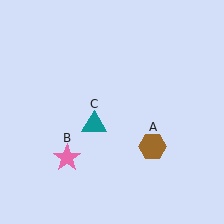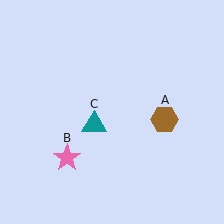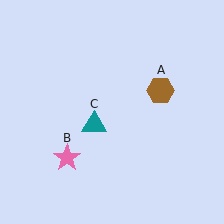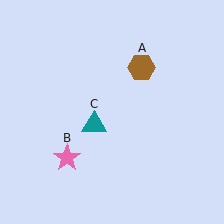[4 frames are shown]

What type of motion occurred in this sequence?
The brown hexagon (object A) rotated counterclockwise around the center of the scene.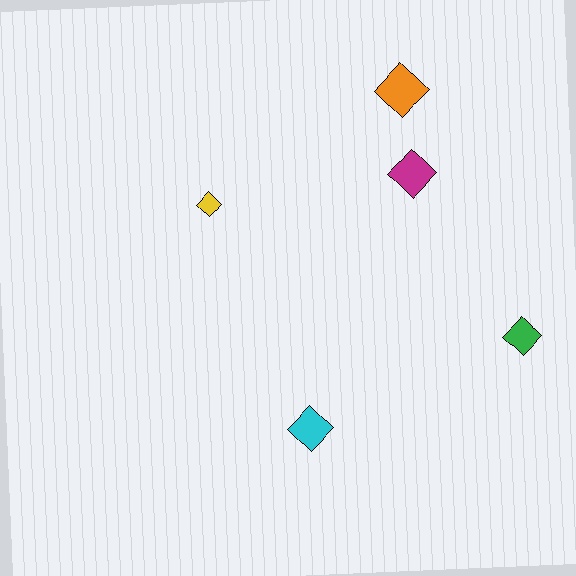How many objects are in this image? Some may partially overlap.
There are 5 objects.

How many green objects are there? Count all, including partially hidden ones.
There is 1 green object.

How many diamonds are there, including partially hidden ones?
There are 5 diamonds.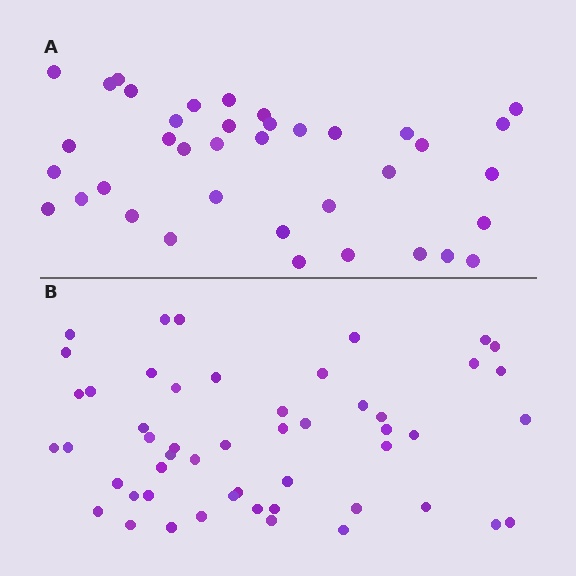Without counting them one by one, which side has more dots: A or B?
Region B (the bottom region) has more dots.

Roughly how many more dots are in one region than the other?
Region B has approximately 15 more dots than region A.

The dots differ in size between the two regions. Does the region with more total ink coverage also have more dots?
No. Region A has more total ink coverage because its dots are larger, but region B actually contains more individual dots. Total area can be misleading — the number of items is what matters here.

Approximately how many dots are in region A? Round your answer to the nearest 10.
About 40 dots. (The exact count is 38, which rounds to 40.)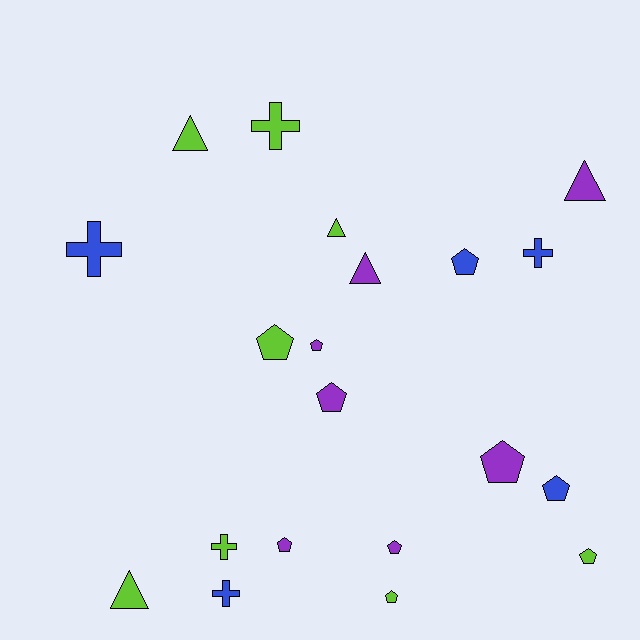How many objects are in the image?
There are 20 objects.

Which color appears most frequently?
Lime, with 8 objects.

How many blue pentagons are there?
There are 2 blue pentagons.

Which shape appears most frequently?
Pentagon, with 10 objects.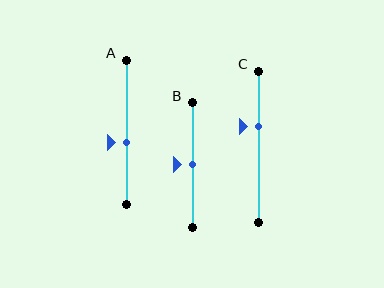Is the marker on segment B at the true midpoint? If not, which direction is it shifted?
Yes, the marker on segment B is at the true midpoint.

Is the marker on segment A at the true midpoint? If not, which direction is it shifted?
No, the marker on segment A is shifted downward by about 7% of the segment length.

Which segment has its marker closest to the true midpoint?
Segment B has its marker closest to the true midpoint.